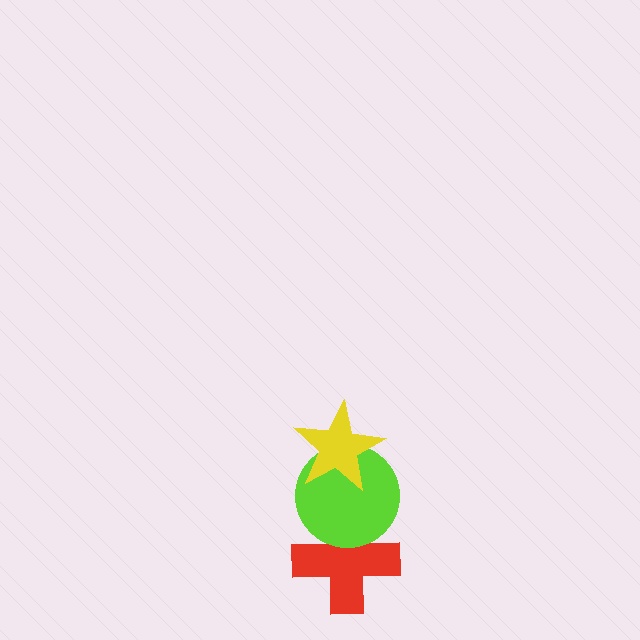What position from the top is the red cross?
The red cross is 3rd from the top.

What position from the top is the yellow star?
The yellow star is 1st from the top.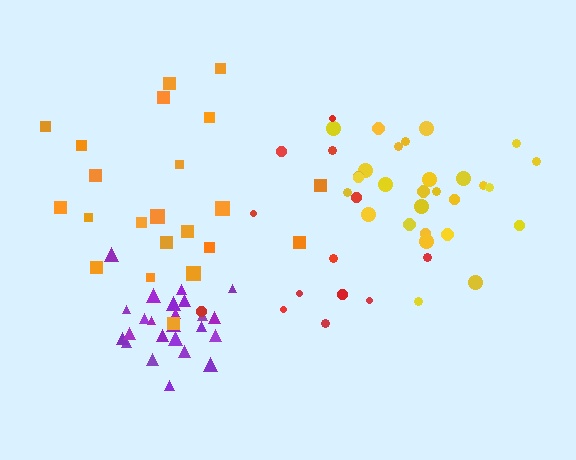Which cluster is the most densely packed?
Purple.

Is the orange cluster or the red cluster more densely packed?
Orange.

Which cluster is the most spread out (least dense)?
Red.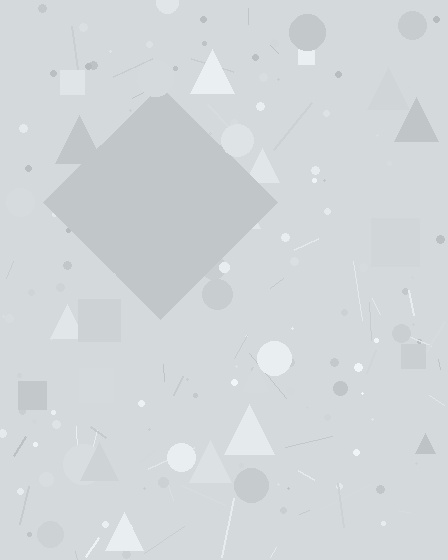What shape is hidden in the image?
A diamond is hidden in the image.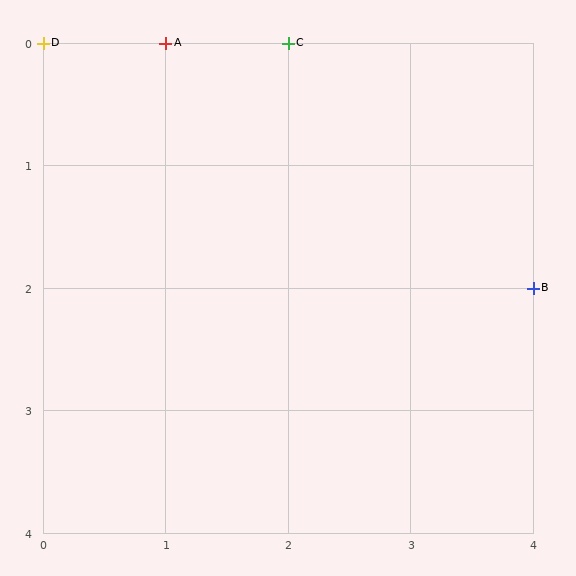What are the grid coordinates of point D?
Point D is at grid coordinates (0, 0).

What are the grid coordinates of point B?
Point B is at grid coordinates (4, 2).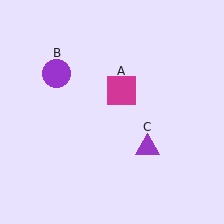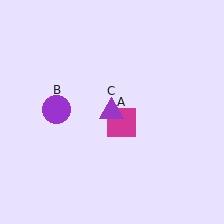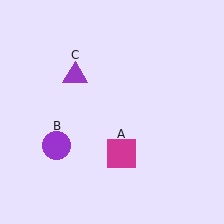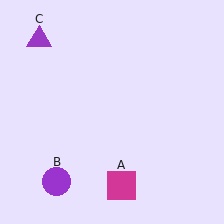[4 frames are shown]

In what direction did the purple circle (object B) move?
The purple circle (object B) moved down.